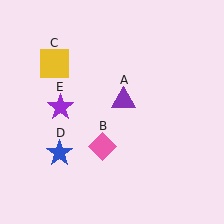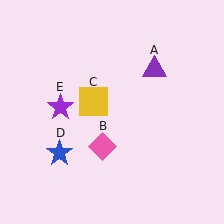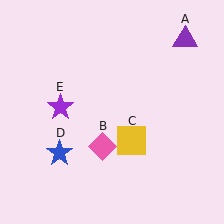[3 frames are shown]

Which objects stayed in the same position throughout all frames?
Pink diamond (object B) and blue star (object D) and purple star (object E) remained stationary.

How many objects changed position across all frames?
2 objects changed position: purple triangle (object A), yellow square (object C).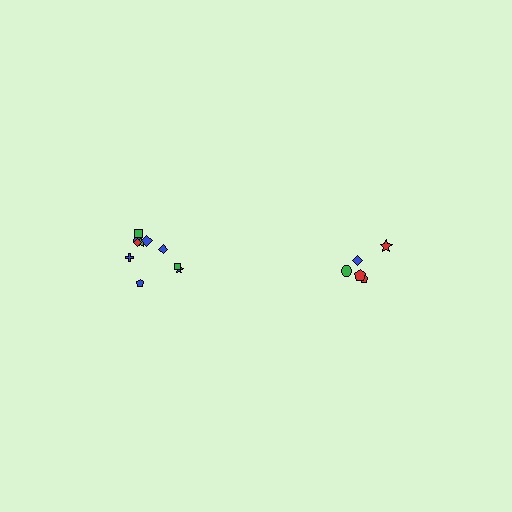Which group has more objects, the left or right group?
The left group.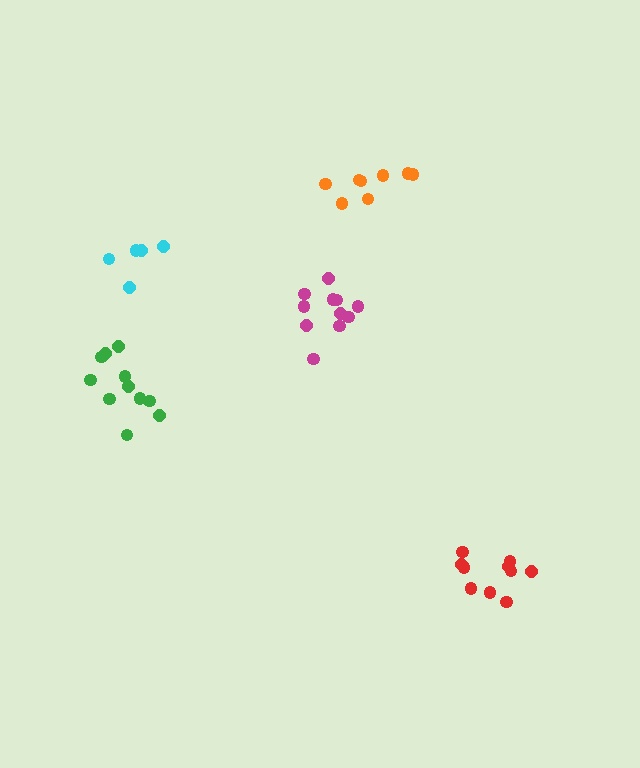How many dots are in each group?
Group 1: 11 dots, Group 2: 8 dots, Group 3: 10 dots, Group 4: 11 dots, Group 5: 5 dots (45 total).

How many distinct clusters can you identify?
There are 5 distinct clusters.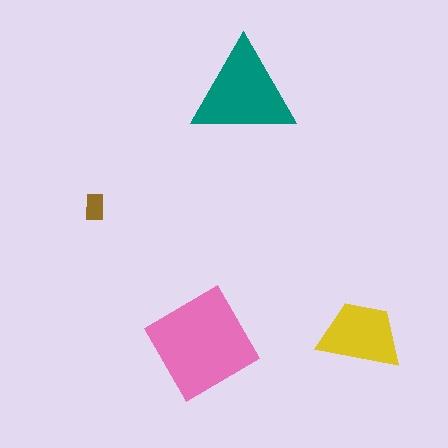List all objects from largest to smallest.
The pink diamond, the teal triangle, the yellow trapezoid, the brown rectangle.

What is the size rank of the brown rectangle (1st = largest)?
4th.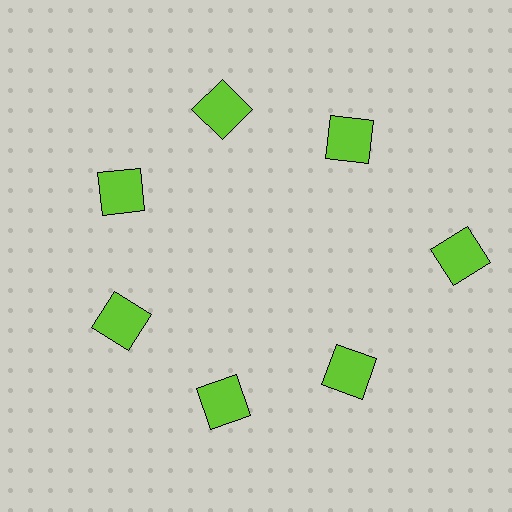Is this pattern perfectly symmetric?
No. The 7 lime squares are arranged in a ring, but one element near the 3 o'clock position is pushed outward from the center, breaking the 7-fold rotational symmetry.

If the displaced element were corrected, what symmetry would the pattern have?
It would have 7-fold rotational symmetry — the pattern would map onto itself every 51 degrees.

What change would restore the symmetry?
The symmetry would be restored by moving it inward, back onto the ring so that all 7 squares sit at equal angles and equal distance from the center.